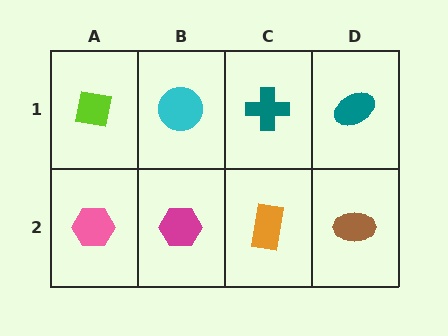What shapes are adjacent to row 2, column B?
A cyan circle (row 1, column B), a pink hexagon (row 2, column A), an orange rectangle (row 2, column C).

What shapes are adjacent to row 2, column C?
A teal cross (row 1, column C), a magenta hexagon (row 2, column B), a brown ellipse (row 2, column D).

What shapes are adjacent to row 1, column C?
An orange rectangle (row 2, column C), a cyan circle (row 1, column B), a teal ellipse (row 1, column D).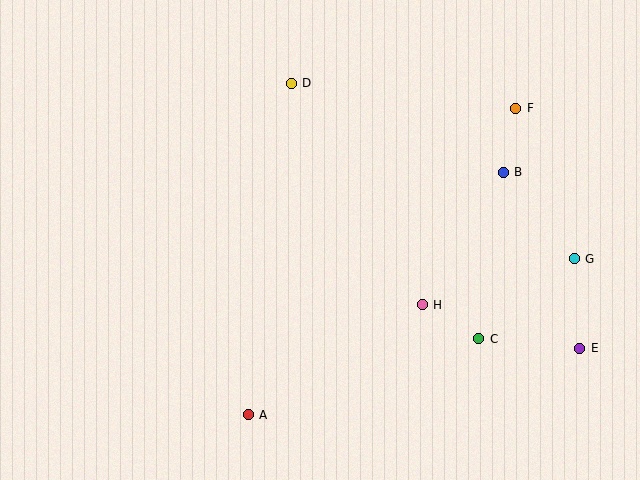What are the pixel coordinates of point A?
Point A is at (248, 415).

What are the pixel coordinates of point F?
Point F is at (516, 108).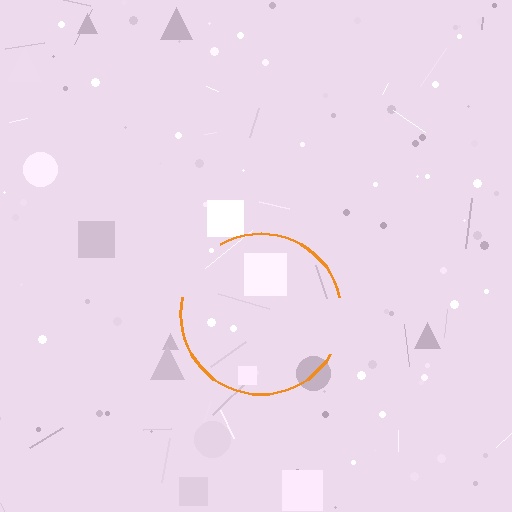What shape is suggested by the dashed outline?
The dashed outline suggests a circle.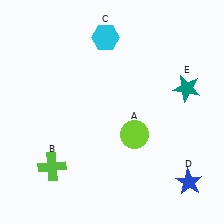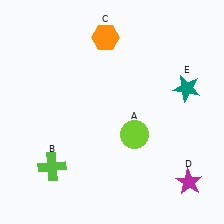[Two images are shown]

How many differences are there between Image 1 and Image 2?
There are 2 differences between the two images.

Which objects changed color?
C changed from cyan to orange. D changed from blue to magenta.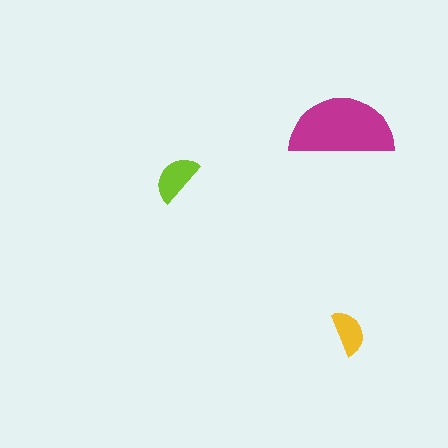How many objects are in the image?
There are 3 objects in the image.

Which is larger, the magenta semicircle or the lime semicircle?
The magenta one.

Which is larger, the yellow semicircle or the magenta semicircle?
The magenta one.